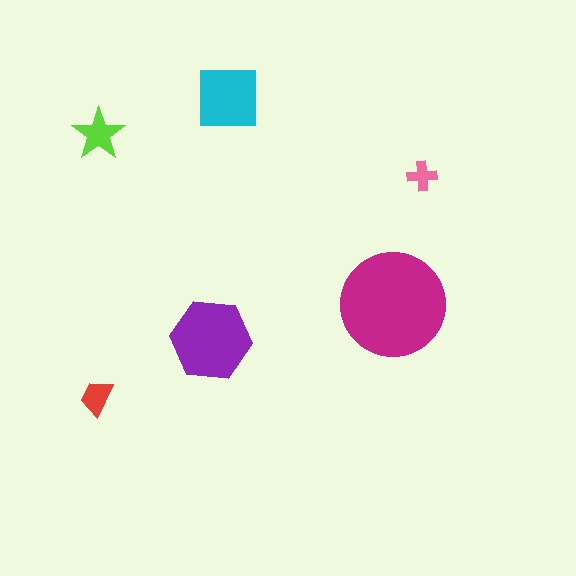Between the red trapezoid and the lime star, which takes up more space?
The lime star.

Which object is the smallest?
The pink cross.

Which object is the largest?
The magenta circle.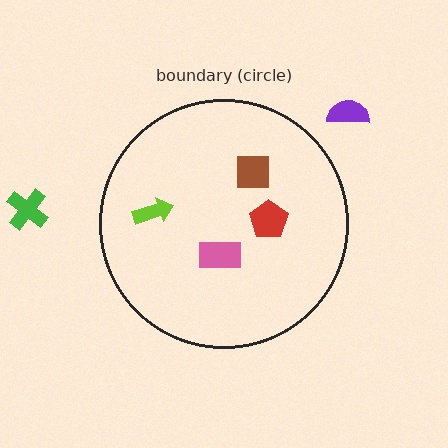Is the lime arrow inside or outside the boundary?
Inside.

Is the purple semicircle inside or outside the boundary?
Outside.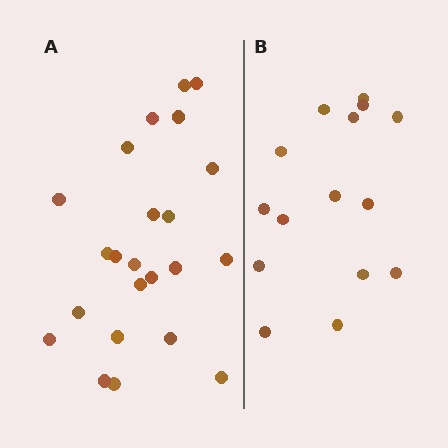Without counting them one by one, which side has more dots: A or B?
Region A (the left region) has more dots.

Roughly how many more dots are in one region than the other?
Region A has roughly 8 or so more dots than region B.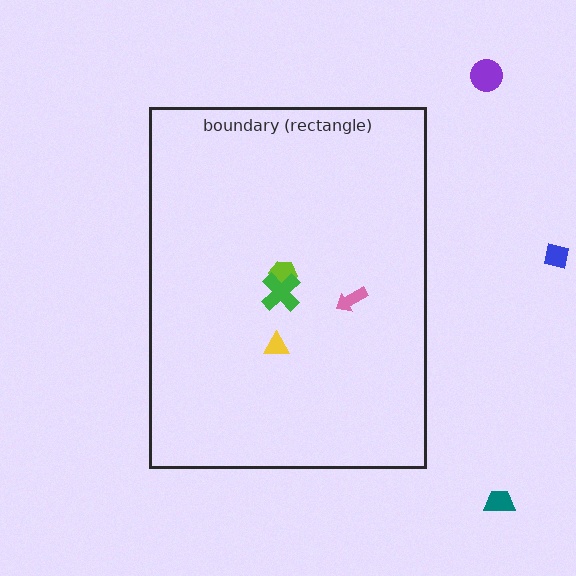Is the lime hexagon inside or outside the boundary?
Inside.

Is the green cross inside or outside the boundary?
Inside.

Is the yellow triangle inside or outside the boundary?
Inside.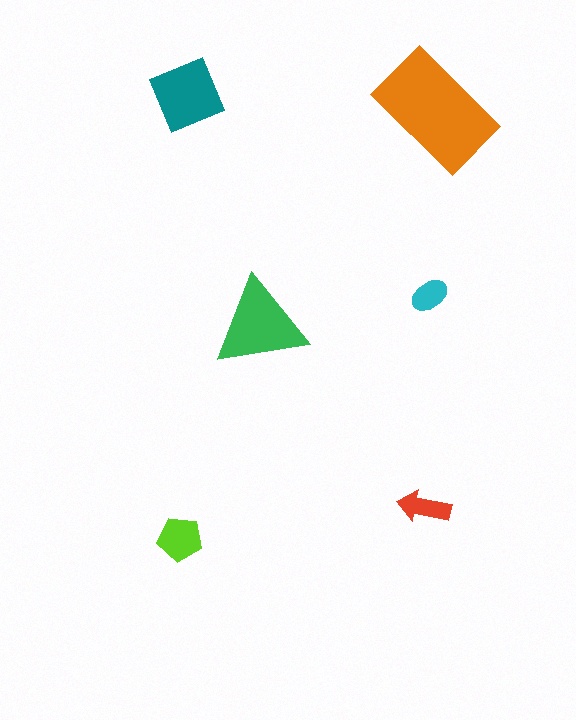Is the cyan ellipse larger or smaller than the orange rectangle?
Smaller.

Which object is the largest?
The orange rectangle.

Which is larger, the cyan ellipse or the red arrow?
The red arrow.